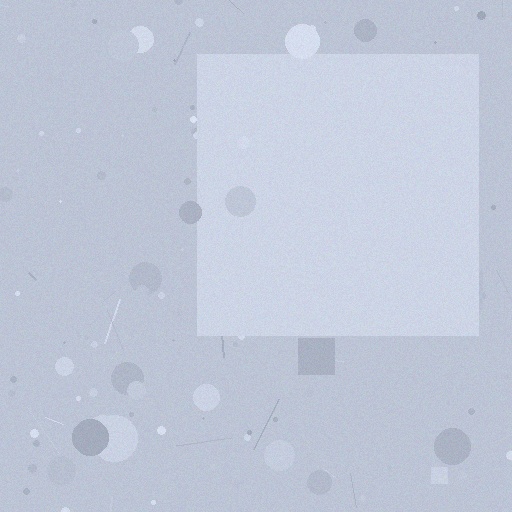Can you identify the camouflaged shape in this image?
The camouflaged shape is a square.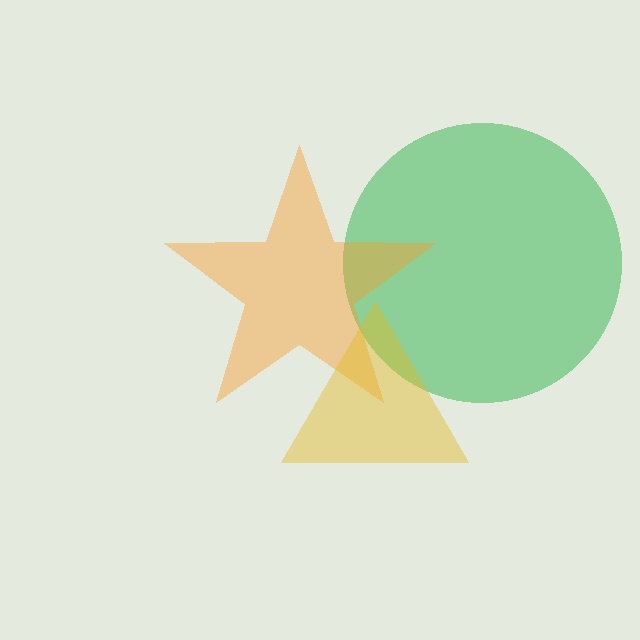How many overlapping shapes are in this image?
There are 3 overlapping shapes in the image.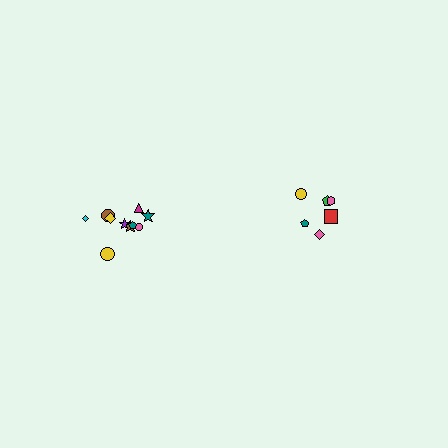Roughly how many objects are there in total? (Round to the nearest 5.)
Roughly 15 objects in total.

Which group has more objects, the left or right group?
The left group.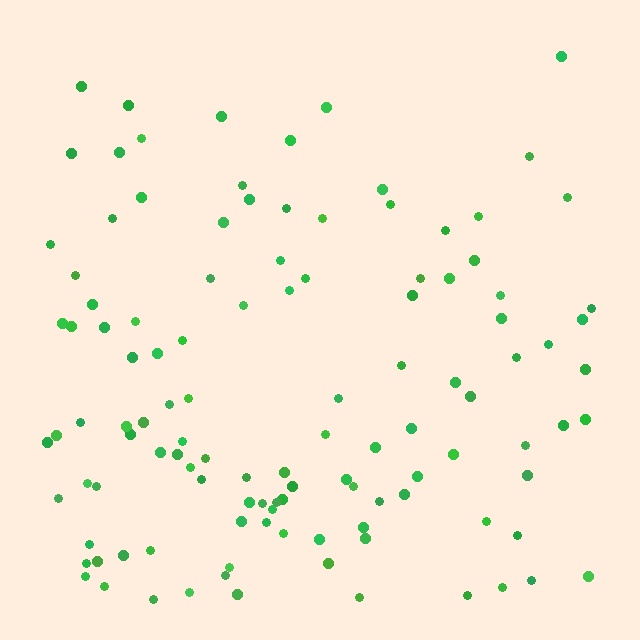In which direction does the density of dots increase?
From top to bottom, with the bottom side densest.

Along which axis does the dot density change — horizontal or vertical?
Vertical.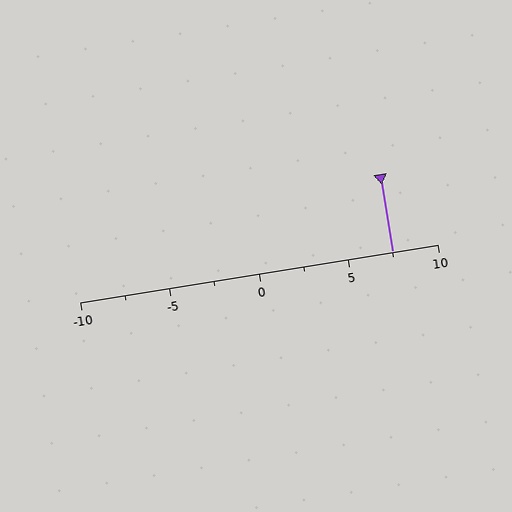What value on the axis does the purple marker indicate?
The marker indicates approximately 7.5.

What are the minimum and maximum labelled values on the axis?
The axis runs from -10 to 10.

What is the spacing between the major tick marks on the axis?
The major ticks are spaced 5 apart.